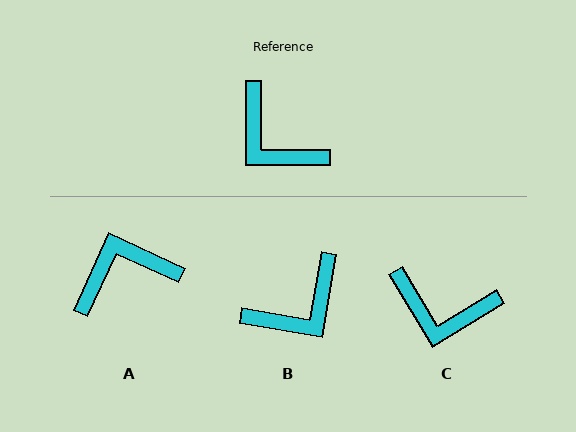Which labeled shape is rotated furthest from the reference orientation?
A, about 115 degrees away.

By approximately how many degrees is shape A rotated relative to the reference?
Approximately 115 degrees clockwise.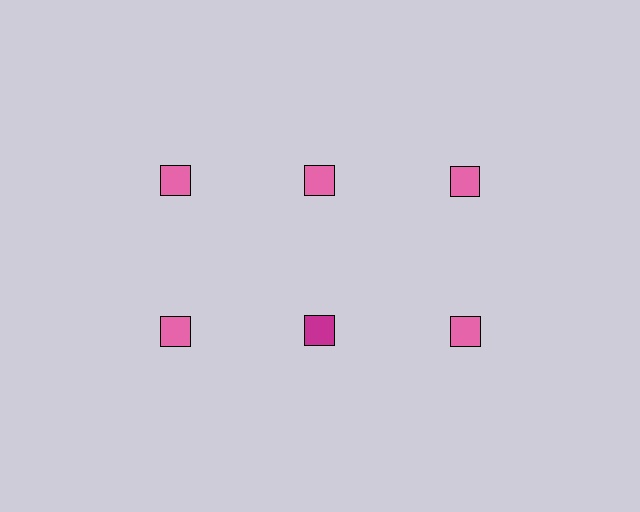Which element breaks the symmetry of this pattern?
The magenta square in the second row, second from left column breaks the symmetry. All other shapes are pink squares.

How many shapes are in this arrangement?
There are 6 shapes arranged in a grid pattern.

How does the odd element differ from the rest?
It has a different color: magenta instead of pink.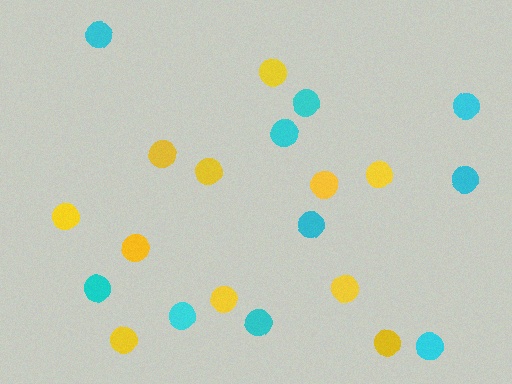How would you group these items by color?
There are 2 groups: one group of yellow circles (11) and one group of cyan circles (10).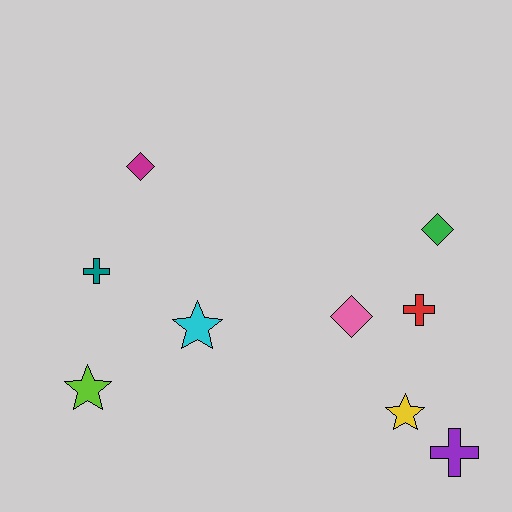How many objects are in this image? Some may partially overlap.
There are 9 objects.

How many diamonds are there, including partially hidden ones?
There are 3 diamonds.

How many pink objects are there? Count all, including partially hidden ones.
There is 1 pink object.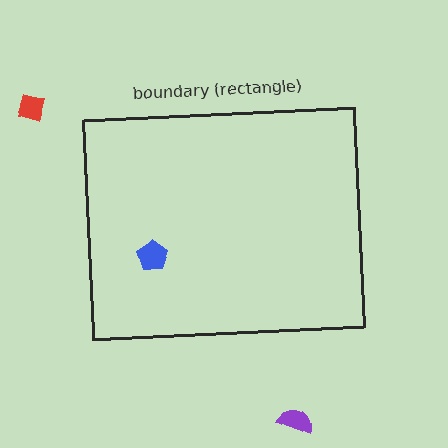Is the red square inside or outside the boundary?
Outside.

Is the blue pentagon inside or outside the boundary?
Inside.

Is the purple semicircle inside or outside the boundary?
Outside.